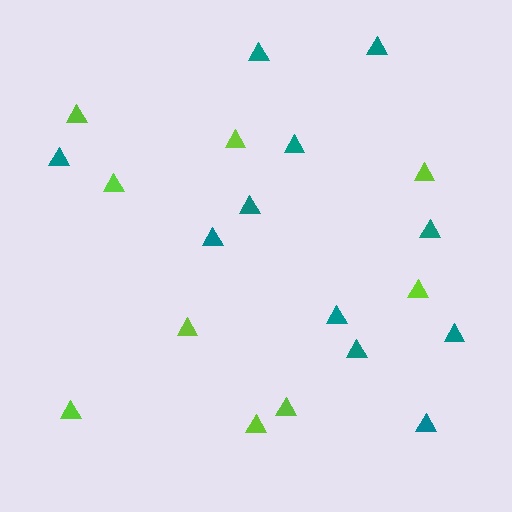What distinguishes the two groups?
There are 2 groups: one group of lime triangles (9) and one group of teal triangles (11).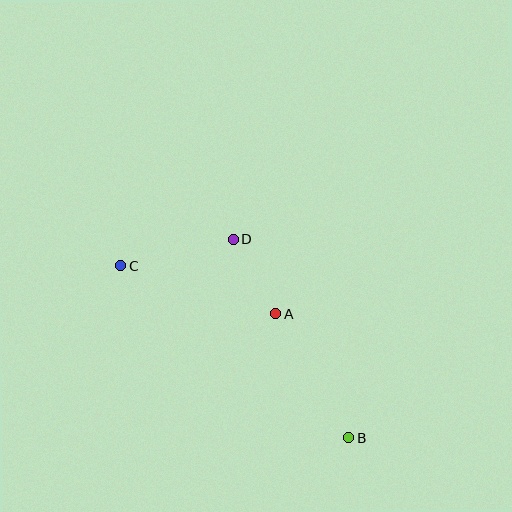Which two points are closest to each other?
Points A and D are closest to each other.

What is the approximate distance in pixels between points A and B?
The distance between A and B is approximately 144 pixels.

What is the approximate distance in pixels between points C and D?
The distance between C and D is approximately 115 pixels.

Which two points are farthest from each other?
Points B and C are farthest from each other.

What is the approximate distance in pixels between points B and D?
The distance between B and D is approximately 229 pixels.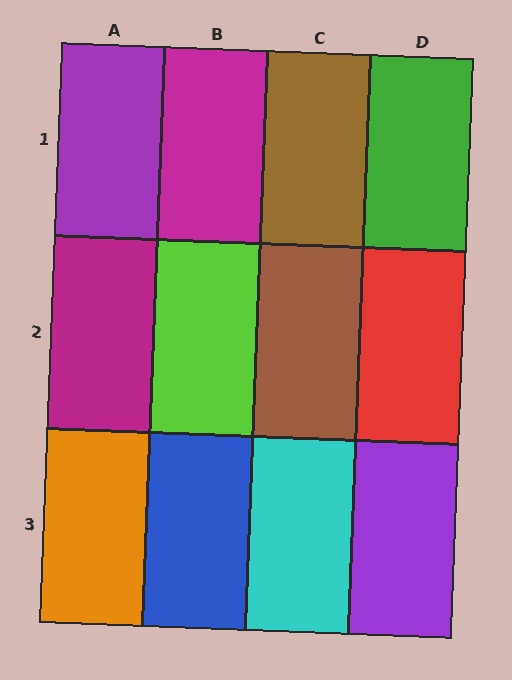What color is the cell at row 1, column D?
Green.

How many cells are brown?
2 cells are brown.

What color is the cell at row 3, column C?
Cyan.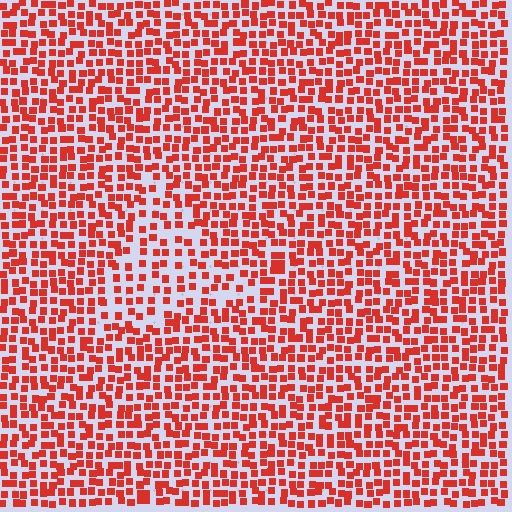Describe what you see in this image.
The image contains small red elements arranged at two different densities. A triangle-shaped region is visible where the elements are less densely packed than the surrounding area.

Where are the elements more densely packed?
The elements are more densely packed outside the triangle boundary.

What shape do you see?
I see a triangle.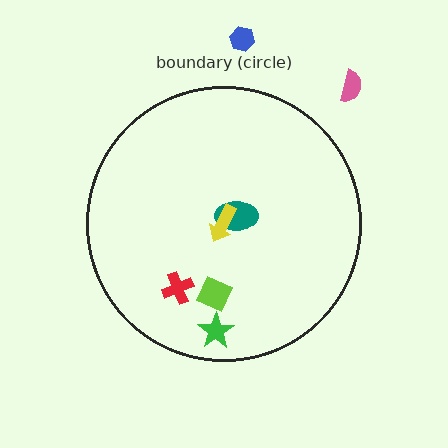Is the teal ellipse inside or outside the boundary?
Inside.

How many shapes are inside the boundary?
5 inside, 2 outside.